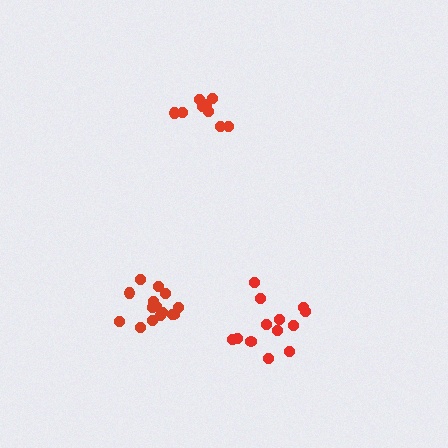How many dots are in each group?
Group 1: 15 dots, Group 2: 9 dots, Group 3: 13 dots (37 total).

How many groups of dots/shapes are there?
There are 3 groups.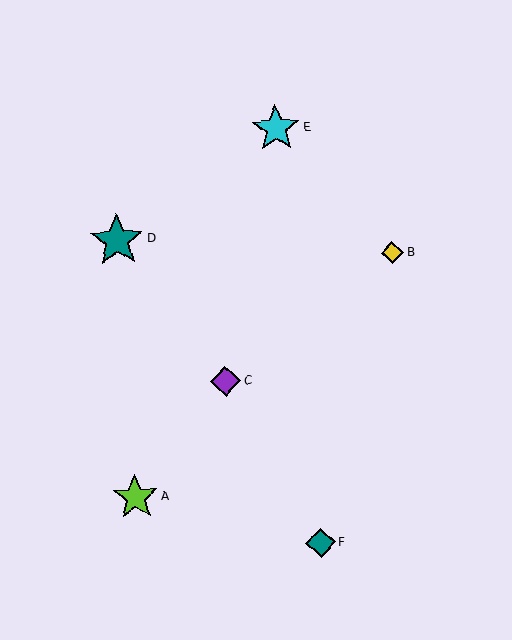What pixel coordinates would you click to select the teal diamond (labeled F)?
Click at (320, 543) to select the teal diamond F.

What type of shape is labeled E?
Shape E is a cyan star.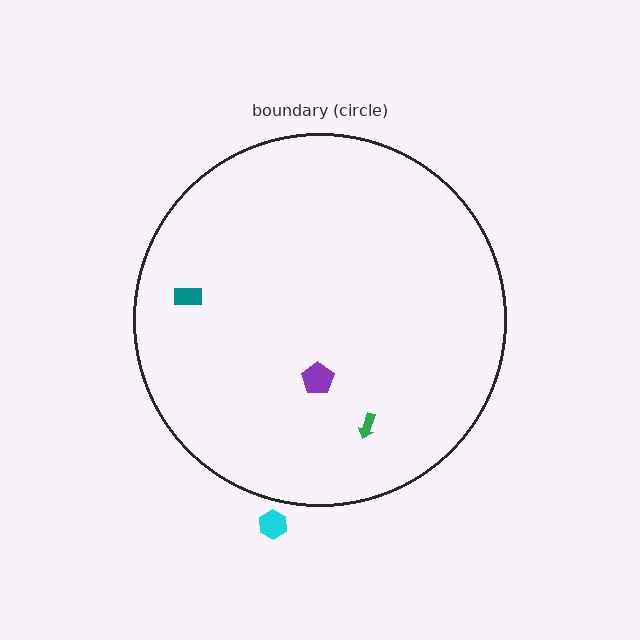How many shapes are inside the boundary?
3 inside, 1 outside.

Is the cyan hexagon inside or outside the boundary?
Outside.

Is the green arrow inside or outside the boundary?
Inside.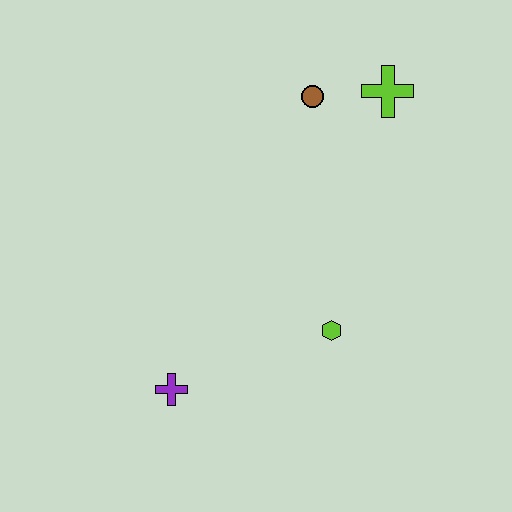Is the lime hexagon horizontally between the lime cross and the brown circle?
Yes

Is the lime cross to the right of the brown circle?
Yes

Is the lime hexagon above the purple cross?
Yes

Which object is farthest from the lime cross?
The purple cross is farthest from the lime cross.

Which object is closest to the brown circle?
The lime cross is closest to the brown circle.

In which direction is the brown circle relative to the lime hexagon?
The brown circle is above the lime hexagon.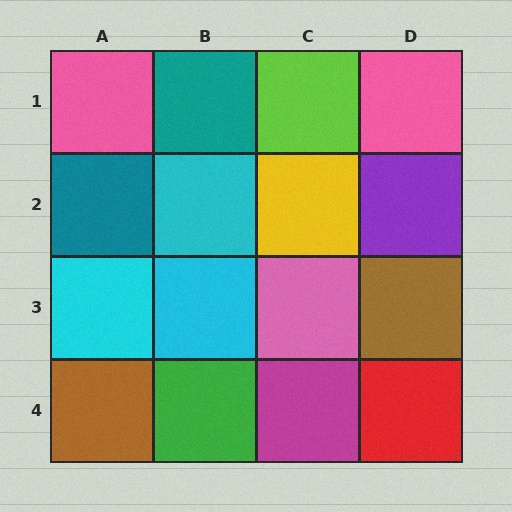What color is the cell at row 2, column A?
Teal.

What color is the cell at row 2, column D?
Purple.